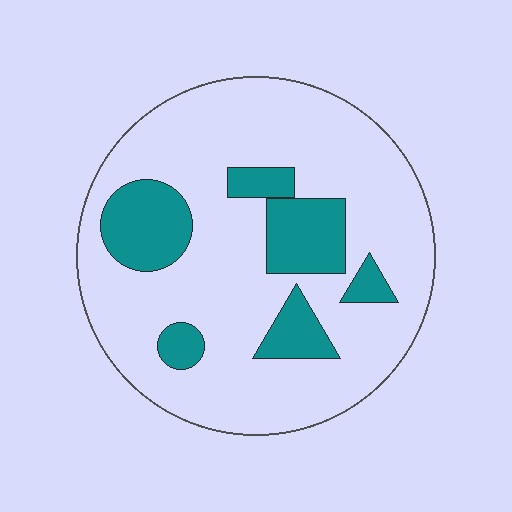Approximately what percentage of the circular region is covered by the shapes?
Approximately 20%.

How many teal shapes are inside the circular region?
6.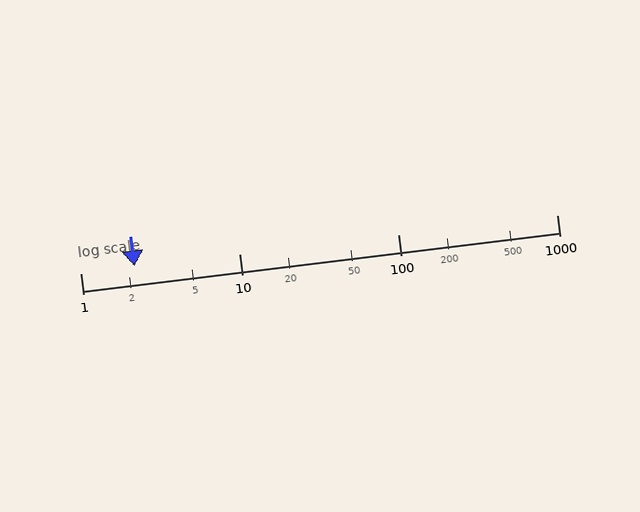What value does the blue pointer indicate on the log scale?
The pointer indicates approximately 2.2.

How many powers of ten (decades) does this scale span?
The scale spans 3 decades, from 1 to 1000.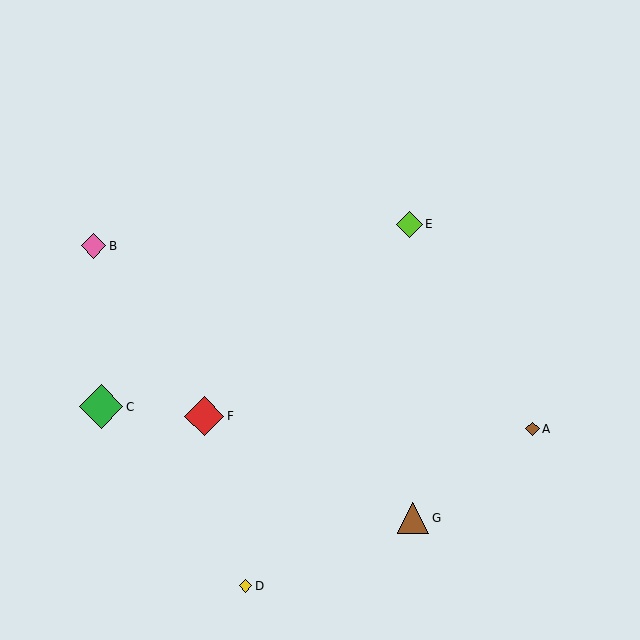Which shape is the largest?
The green diamond (labeled C) is the largest.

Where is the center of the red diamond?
The center of the red diamond is at (204, 416).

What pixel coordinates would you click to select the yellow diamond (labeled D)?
Click at (245, 586) to select the yellow diamond D.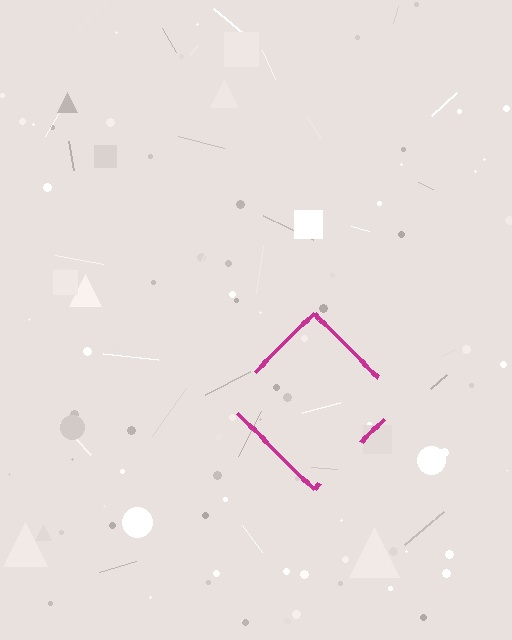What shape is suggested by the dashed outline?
The dashed outline suggests a diamond.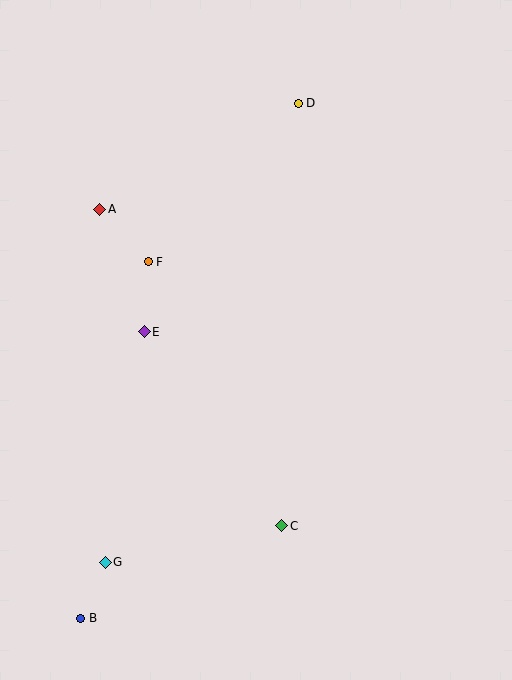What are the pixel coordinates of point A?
Point A is at (100, 209).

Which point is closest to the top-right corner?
Point D is closest to the top-right corner.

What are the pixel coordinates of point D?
Point D is at (298, 103).